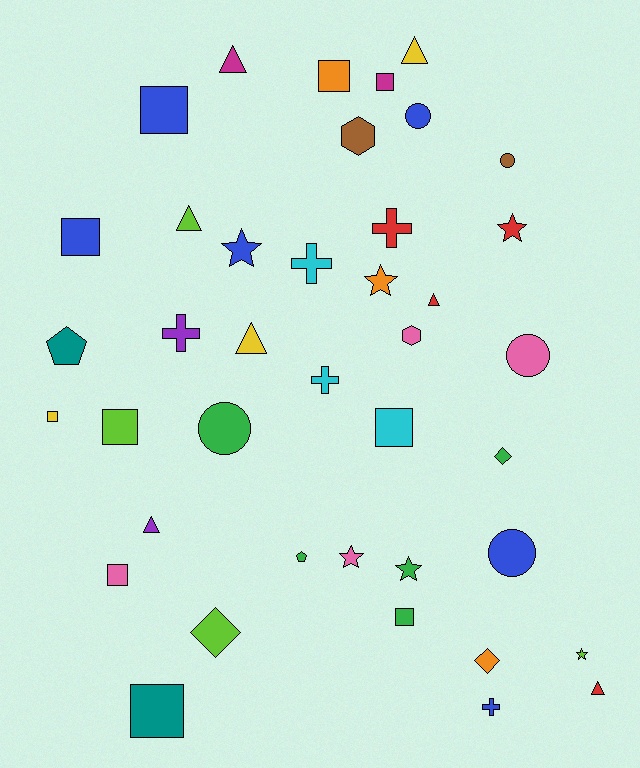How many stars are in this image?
There are 6 stars.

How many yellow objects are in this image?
There are 3 yellow objects.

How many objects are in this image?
There are 40 objects.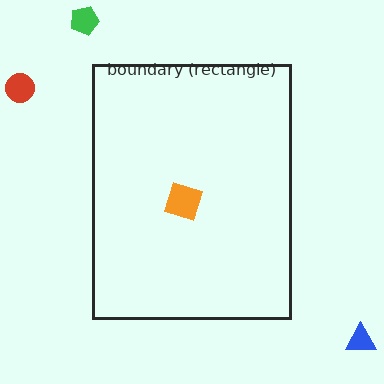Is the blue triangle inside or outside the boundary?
Outside.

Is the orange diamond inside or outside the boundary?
Inside.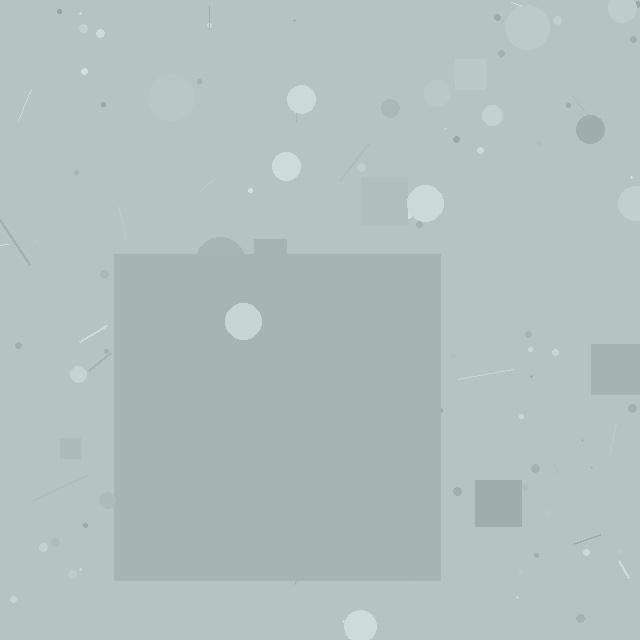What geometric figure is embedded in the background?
A square is embedded in the background.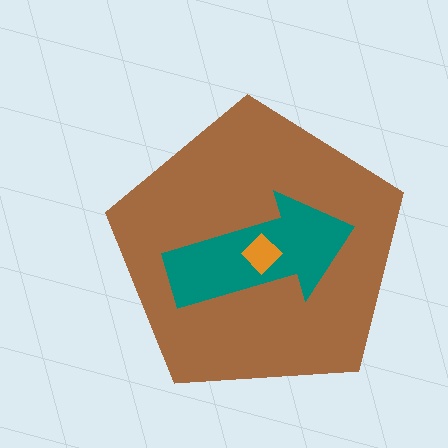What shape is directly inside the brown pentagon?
The teal arrow.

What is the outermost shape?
The brown pentagon.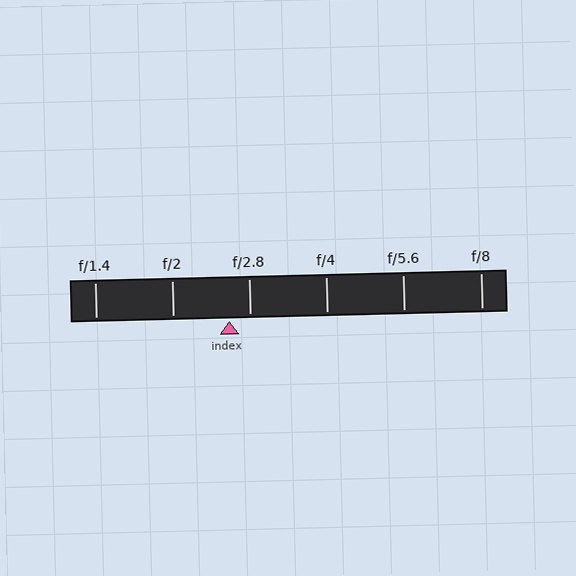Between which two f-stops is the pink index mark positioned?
The index mark is between f/2 and f/2.8.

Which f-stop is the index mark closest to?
The index mark is closest to f/2.8.